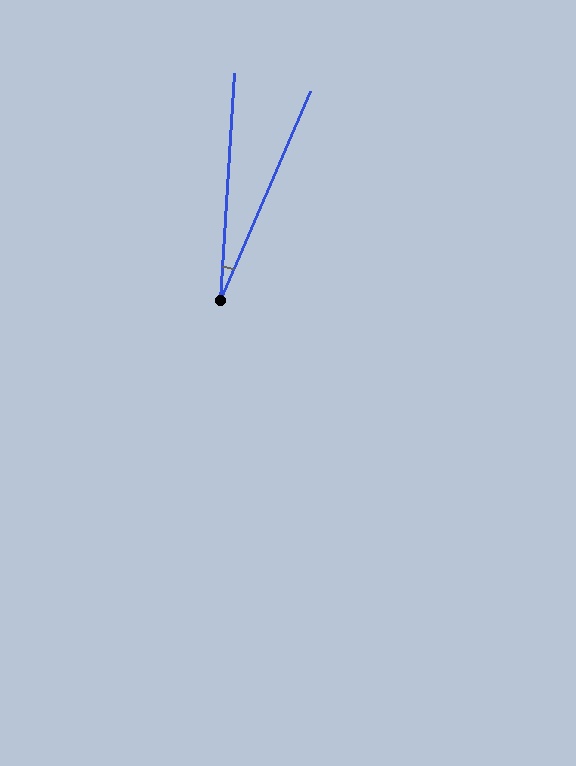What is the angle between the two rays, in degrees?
Approximately 20 degrees.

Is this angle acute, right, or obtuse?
It is acute.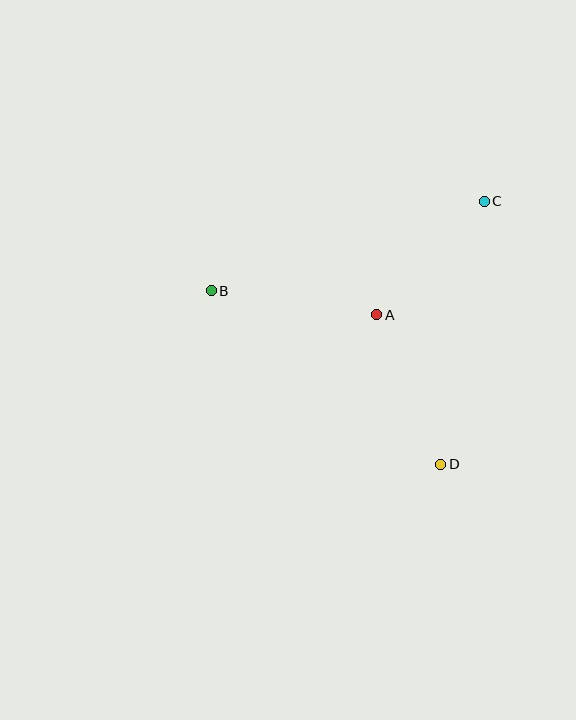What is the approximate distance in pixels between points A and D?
The distance between A and D is approximately 162 pixels.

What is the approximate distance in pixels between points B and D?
The distance between B and D is approximately 287 pixels.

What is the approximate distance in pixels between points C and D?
The distance between C and D is approximately 266 pixels.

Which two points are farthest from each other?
Points B and C are farthest from each other.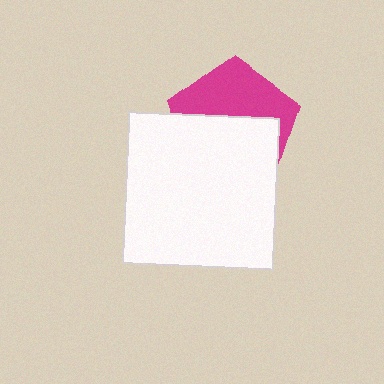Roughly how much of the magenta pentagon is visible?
A small part of it is visible (roughly 44%).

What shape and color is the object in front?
The object in front is a white rectangle.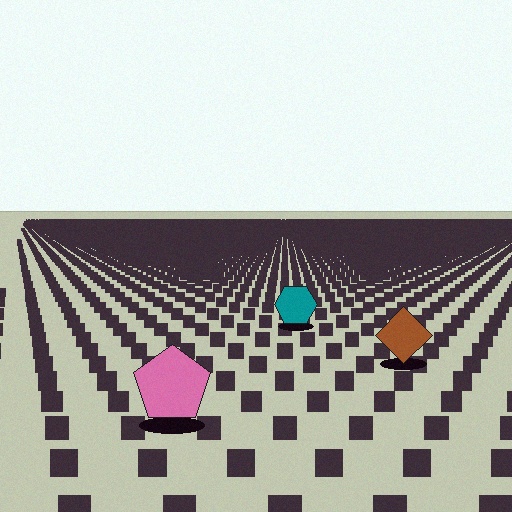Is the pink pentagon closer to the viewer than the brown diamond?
Yes. The pink pentagon is closer — you can tell from the texture gradient: the ground texture is coarser near it.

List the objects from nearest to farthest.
From nearest to farthest: the pink pentagon, the brown diamond, the teal hexagon.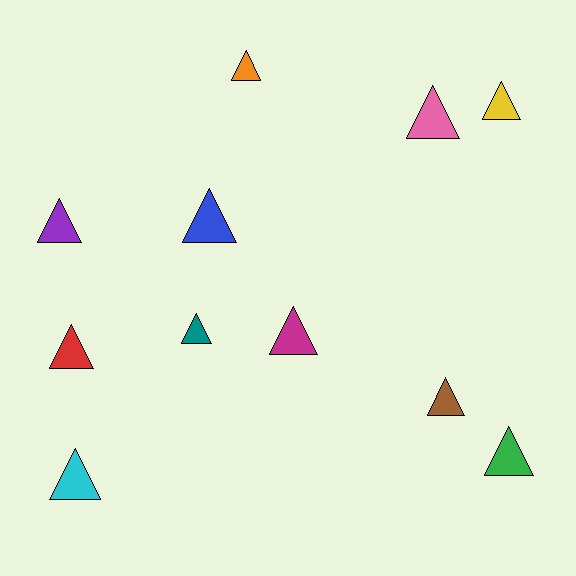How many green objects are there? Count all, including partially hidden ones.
There is 1 green object.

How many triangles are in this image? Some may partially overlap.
There are 11 triangles.